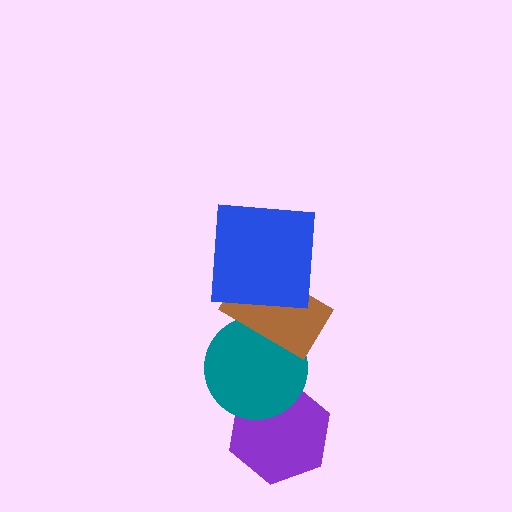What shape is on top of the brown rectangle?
The blue square is on top of the brown rectangle.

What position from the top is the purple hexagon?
The purple hexagon is 4th from the top.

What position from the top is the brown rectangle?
The brown rectangle is 2nd from the top.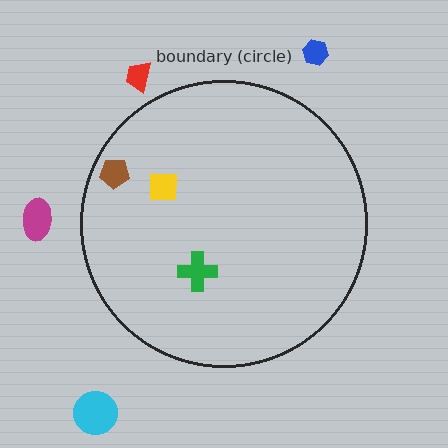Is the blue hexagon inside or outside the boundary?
Outside.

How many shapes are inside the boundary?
3 inside, 4 outside.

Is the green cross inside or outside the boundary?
Inside.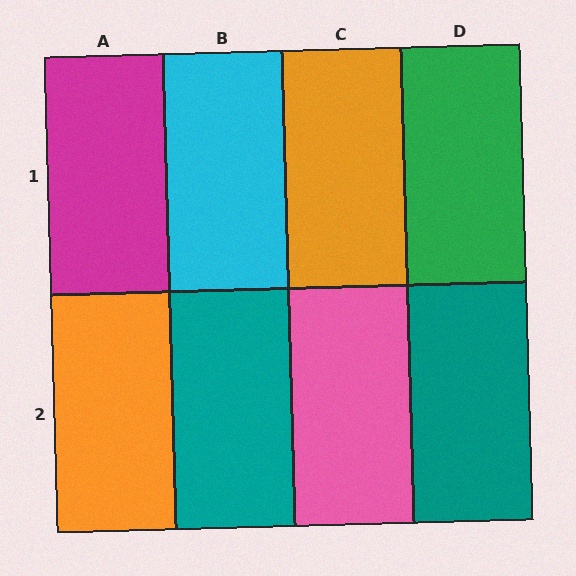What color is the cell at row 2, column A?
Orange.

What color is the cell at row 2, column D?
Teal.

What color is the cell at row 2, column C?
Pink.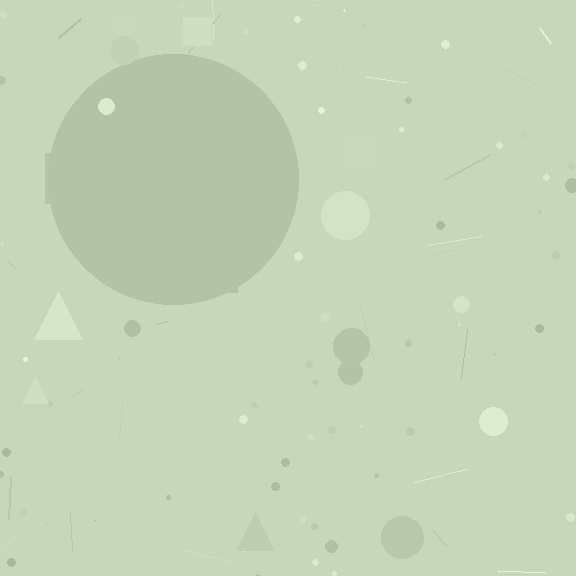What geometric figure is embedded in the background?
A circle is embedded in the background.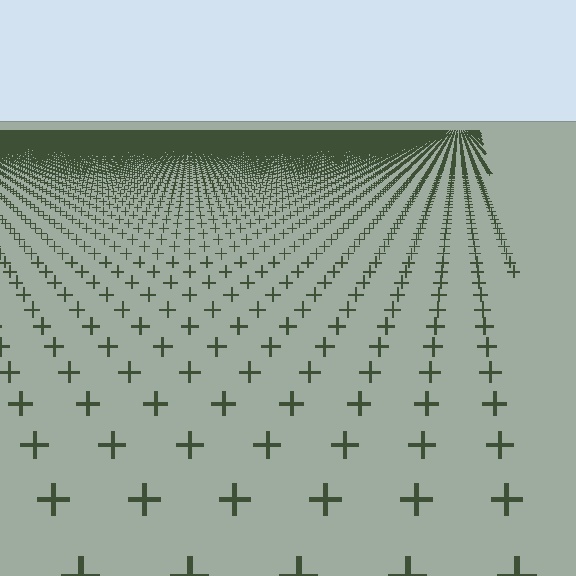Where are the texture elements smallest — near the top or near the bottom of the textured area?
Near the top.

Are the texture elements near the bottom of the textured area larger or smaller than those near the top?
Larger. Near the bottom, elements are closer to the viewer and appear at a bigger on-screen size.